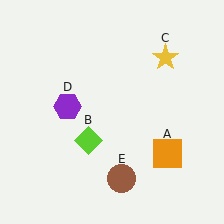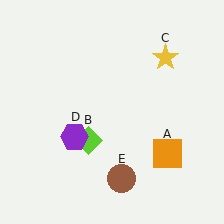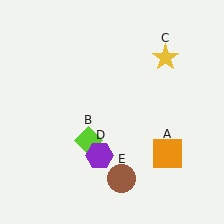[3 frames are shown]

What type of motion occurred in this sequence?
The purple hexagon (object D) rotated counterclockwise around the center of the scene.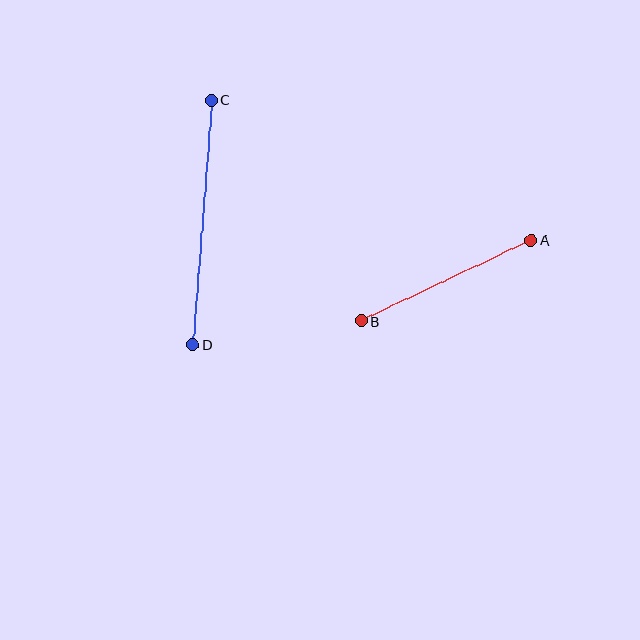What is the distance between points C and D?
The distance is approximately 245 pixels.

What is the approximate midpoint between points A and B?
The midpoint is at approximately (446, 280) pixels.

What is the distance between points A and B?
The distance is approximately 188 pixels.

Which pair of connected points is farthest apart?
Points C and D are farthest apart.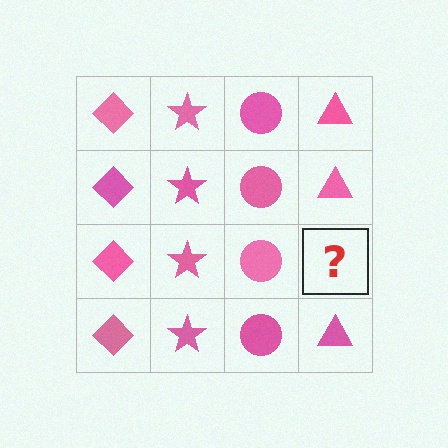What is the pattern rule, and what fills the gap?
The rule is that each column has a consistent shape. The gap should be filled with a pink triangle.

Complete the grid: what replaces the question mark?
The question mark should be replaced with a pink triangle.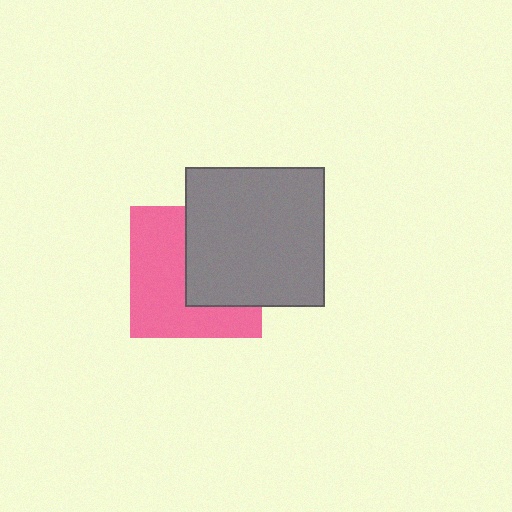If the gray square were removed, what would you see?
You would see the complete pink square.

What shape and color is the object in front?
The object in front is a gray square.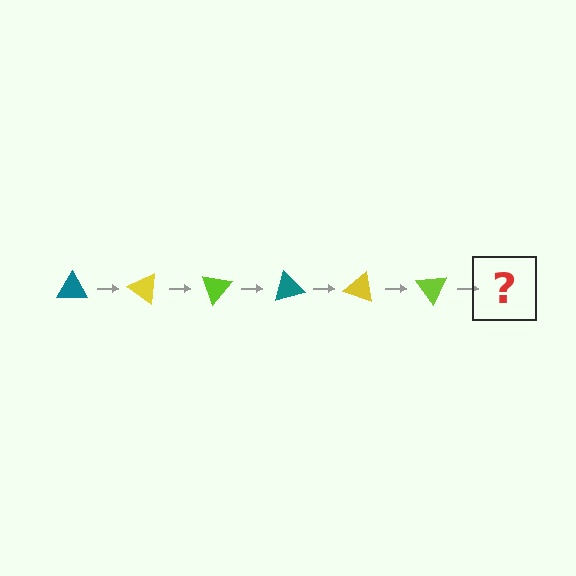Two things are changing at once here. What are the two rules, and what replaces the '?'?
The two rules are that it rotates 35 degrees each step and the color cycles through teal, yellow, and lime. The '?' should be a teal triangle, rotated 210 degrees from the start.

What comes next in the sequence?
The next element should be a teal triangle, rotated 210 degrees from the start.